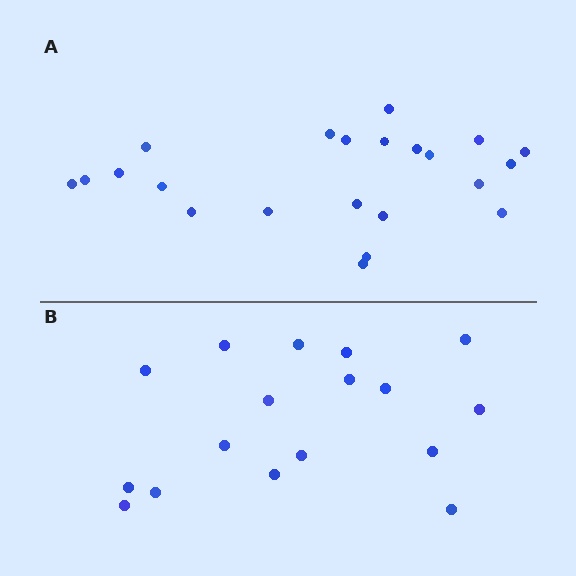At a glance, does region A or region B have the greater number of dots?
Region A (the top region) has more dots.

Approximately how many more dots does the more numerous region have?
Region A has about 5 more dots than region B.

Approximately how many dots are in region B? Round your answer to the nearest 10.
About 20 dots. (The exact count is 17, which rounds to 20.)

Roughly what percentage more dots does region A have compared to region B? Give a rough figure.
About 30% more.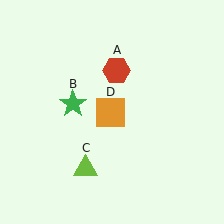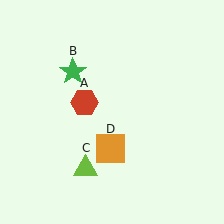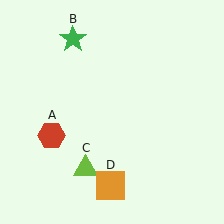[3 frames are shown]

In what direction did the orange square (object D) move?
The orange square (object D) moved down.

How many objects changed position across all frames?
3 objects changed position: red hexagon (object A), green star (object B), orange square (object D).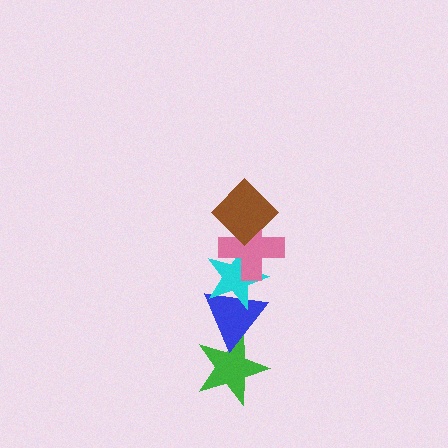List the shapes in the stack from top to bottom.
From top to bottom: the brown diamond, the pink cross, the cyan star, the blue triangle, the green star.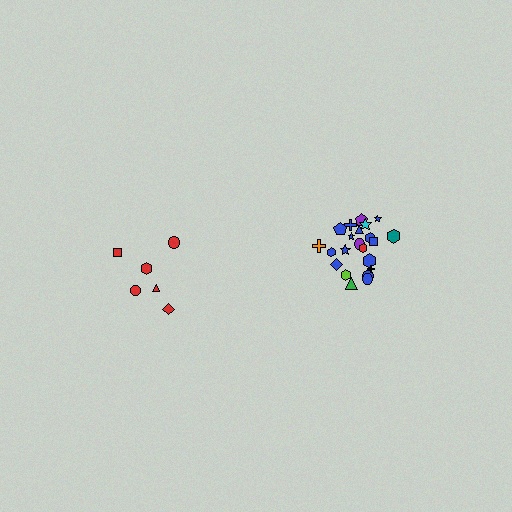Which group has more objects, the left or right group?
The right group.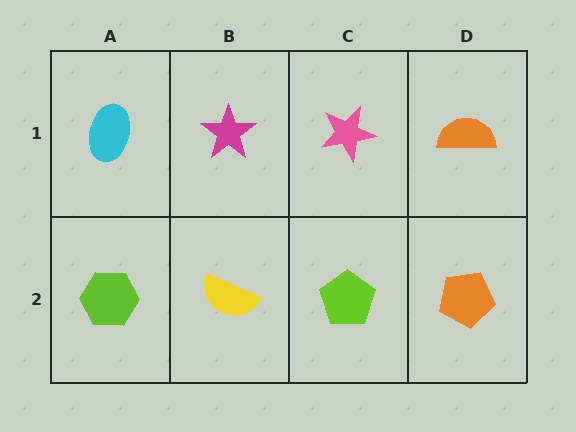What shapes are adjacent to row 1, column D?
An orange pentagon (row 2, column D), a pink star (row 1, column C).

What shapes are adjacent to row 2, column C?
A pink star (row 1, column C), a yellow semicircle (row 2, column B), an orange pentagon (row 2, column D).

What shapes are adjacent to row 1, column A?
A lime hexagon (row 2, column A), a magenta star (row 1, column B).